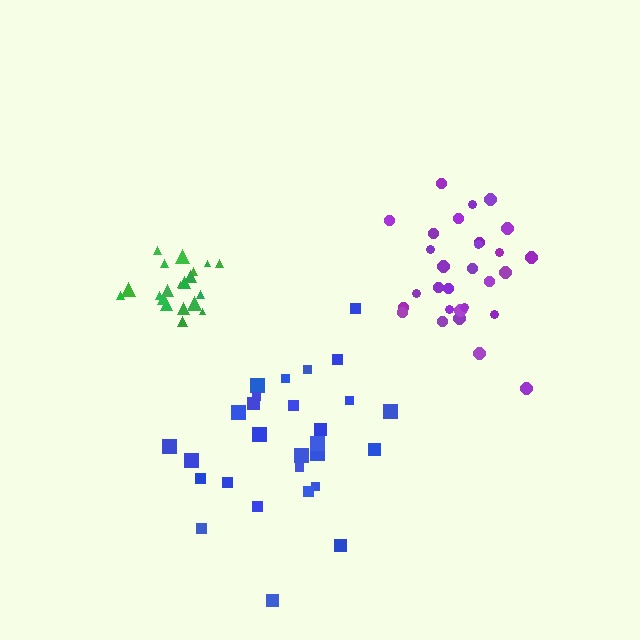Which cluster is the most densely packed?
Green.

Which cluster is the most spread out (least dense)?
Blue.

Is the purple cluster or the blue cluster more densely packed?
Purple.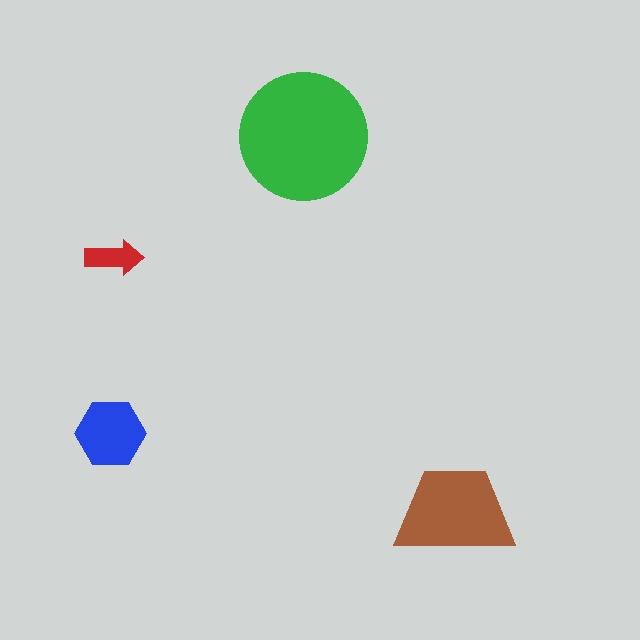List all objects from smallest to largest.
The red arrow, the blue hexagon, the brown trapezoid, the green circle.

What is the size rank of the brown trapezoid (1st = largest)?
2nd.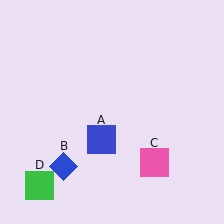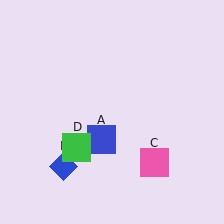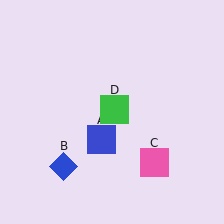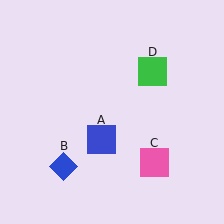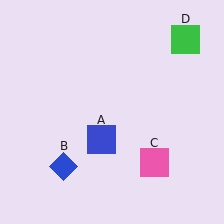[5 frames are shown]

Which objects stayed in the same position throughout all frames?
Blue square (object A) and blue diamond (object B) and pink square (object C) remained stationary.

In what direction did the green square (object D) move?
The green square (object D) moved up and to the right.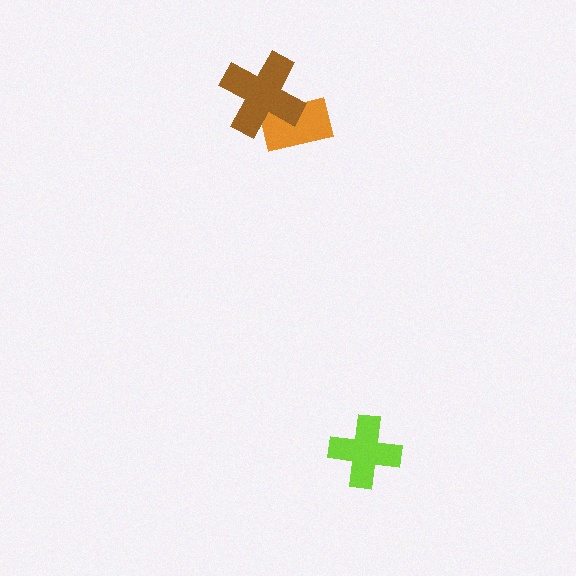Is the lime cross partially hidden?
No, no other shape covers it.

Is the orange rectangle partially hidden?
Yes, it is partially covered by another shape.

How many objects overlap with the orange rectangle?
1 object overlaps with the orange rectangle.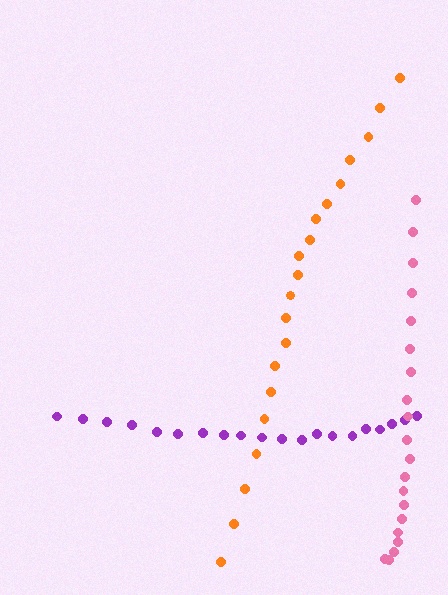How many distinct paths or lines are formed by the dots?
There are 3 distinct paths.